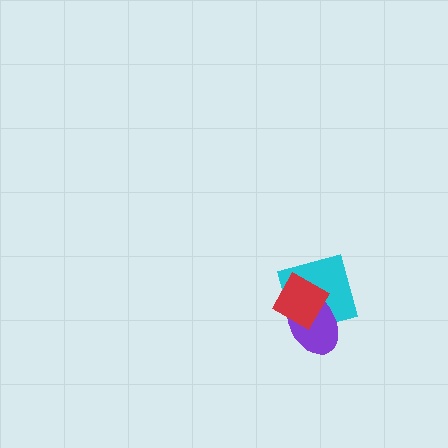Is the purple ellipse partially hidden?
Yes, it is partially covered by another shape.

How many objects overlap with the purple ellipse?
2 objects overlap with the purple ellipse.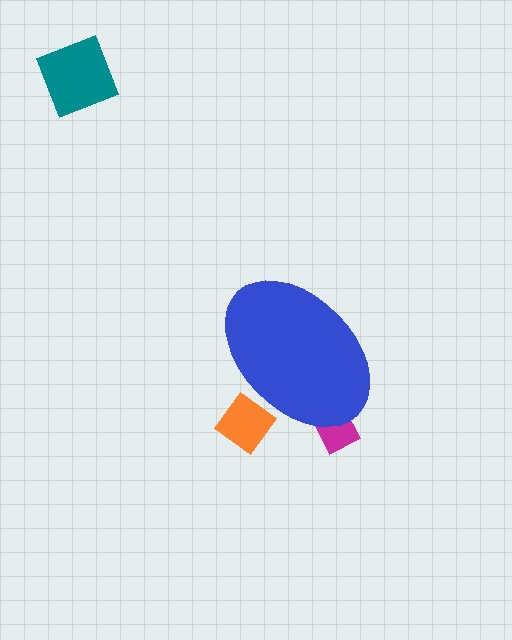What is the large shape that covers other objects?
A blue ellipse.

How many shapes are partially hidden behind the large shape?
2 shapes are partially hidden.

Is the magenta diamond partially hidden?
Yes, the magenta diamond is partially hidden behind the blue ellipse.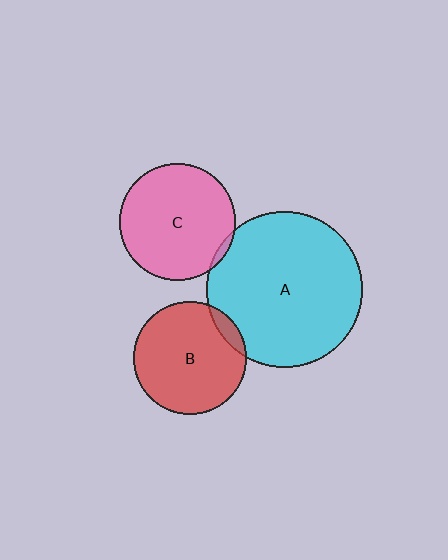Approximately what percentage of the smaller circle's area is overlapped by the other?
Approximately 10%.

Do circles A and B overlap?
Yes.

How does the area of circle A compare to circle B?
Approximately 1.9 times.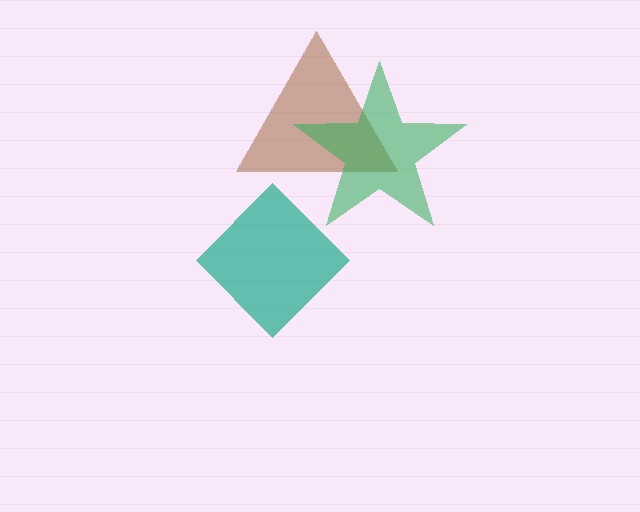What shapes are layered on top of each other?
The layered shapes are: a teal diamond, a brown triangle, a green star.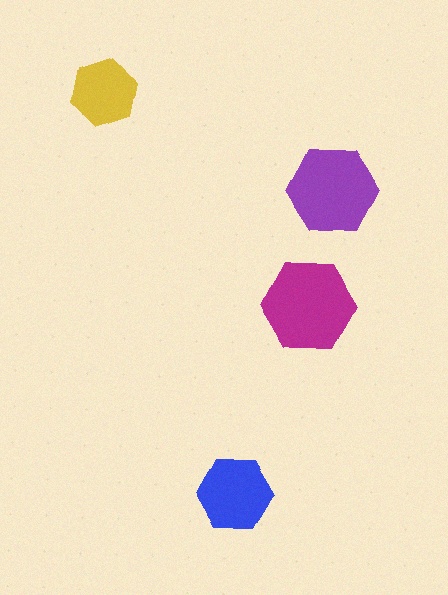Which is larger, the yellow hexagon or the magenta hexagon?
The magenta one.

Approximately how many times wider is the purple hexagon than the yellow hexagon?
About 1.5 times wider.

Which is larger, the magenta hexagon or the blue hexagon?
The magenta one.